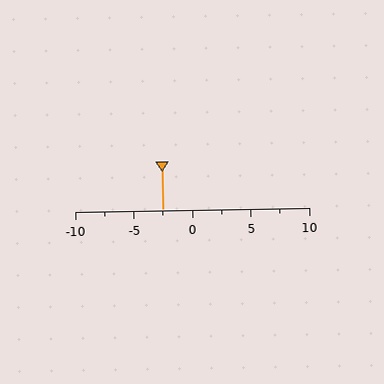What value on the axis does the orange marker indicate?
The marker indicates approximately -2.5.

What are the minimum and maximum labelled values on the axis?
The axis runs from -10 to 10.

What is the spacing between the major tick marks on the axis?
The major ticks are spaced 5 apart.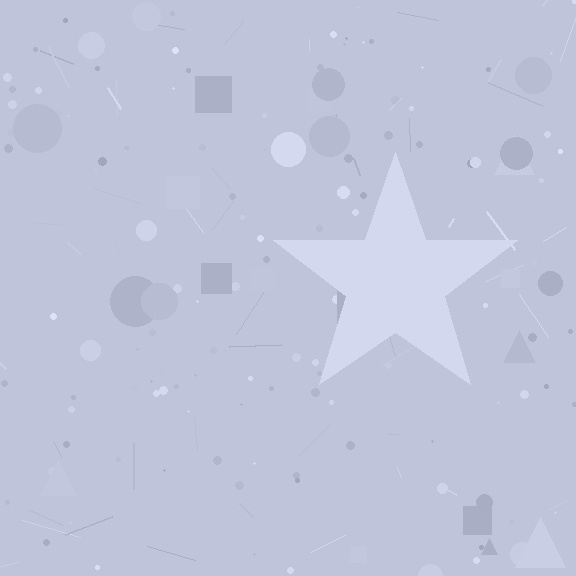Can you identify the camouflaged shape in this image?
The camouflaged shape is a star.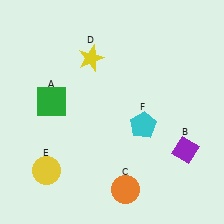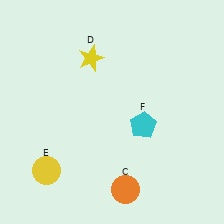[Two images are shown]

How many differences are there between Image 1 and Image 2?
There are 2 differences between the two images.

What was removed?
The green square (A), the purple diamond (B) were removed in Image 2.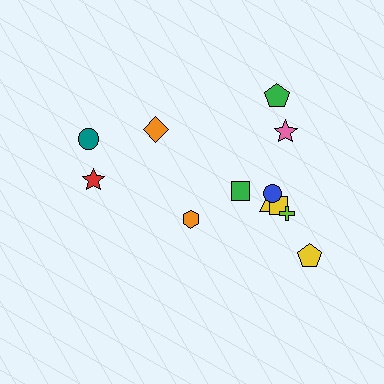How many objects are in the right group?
There are 8 objects.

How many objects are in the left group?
There are 4 objects.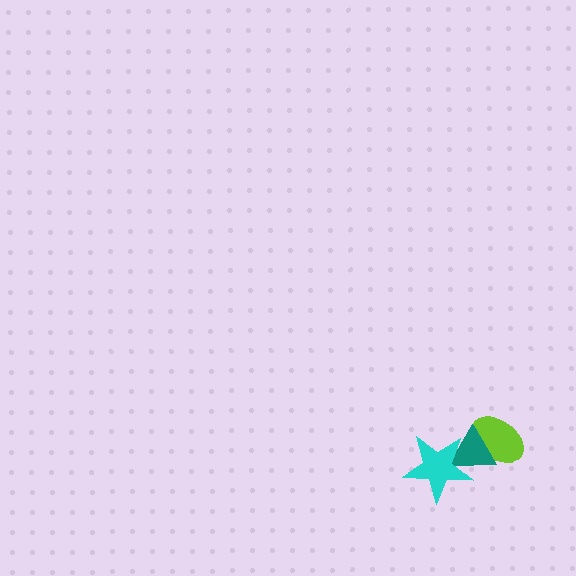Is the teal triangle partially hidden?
Yes, it is partially covered by another shape.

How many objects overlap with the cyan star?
1 object overlaps with the cyan star.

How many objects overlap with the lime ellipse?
1 object overlaps with the lime ellipse.